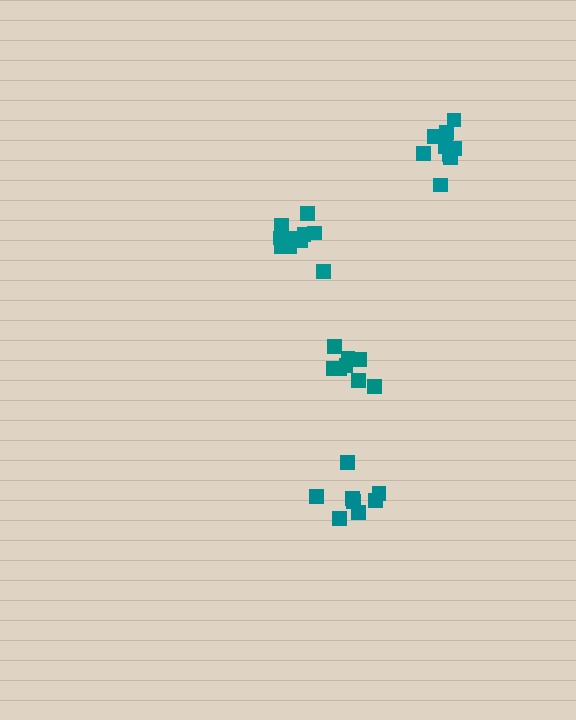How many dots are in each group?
Group 1: 8 dots, Group 2: 10 dots, Group 3: 9 dots, Group 4: 8 dots (35 total).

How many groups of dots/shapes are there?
There are 4 groups.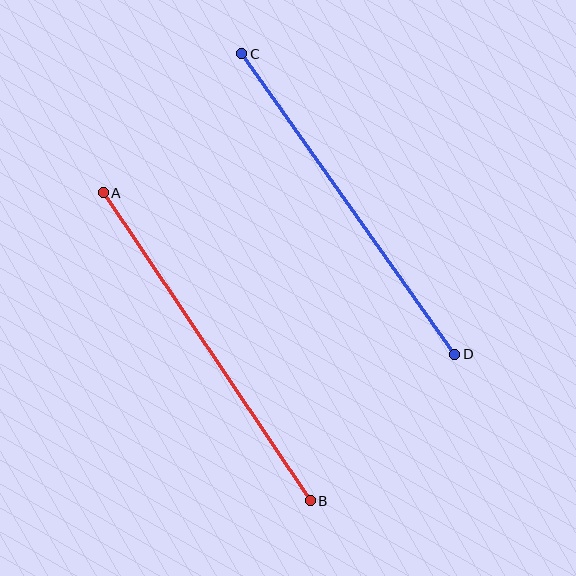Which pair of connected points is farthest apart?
Points A and B are farthest apart.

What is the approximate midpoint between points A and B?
The midpoint is at approximately (207, 347) pixels.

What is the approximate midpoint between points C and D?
The midpoint is at approximately (348, 204) pixels.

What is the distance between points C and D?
The distance is approximately 369 pixels.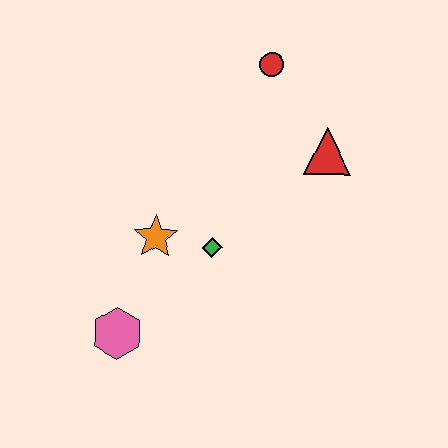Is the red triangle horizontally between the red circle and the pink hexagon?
No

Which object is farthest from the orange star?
The red circle is farthest from the orange star.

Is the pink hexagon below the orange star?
Yes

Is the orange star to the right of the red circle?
No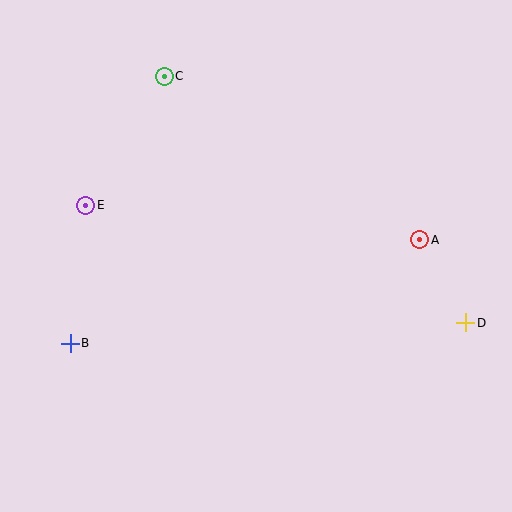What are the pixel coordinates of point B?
Point B is at (70, 343).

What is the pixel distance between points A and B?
The distance between A and B is 364 pixels.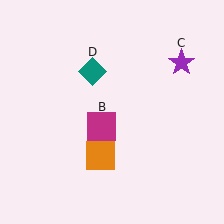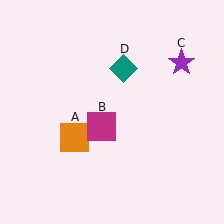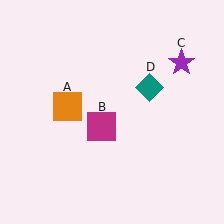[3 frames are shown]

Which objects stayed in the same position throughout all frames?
Magenta square (object B) and purple star (object C) remained stationary.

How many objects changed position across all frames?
2 objects changed position: orange square (object A), teal diamond (object D).